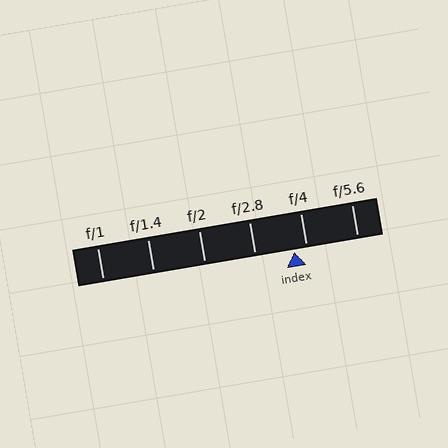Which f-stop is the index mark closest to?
The index mark is closest to f/4.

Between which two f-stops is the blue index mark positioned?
The index mark is between f/2.8 and f/4.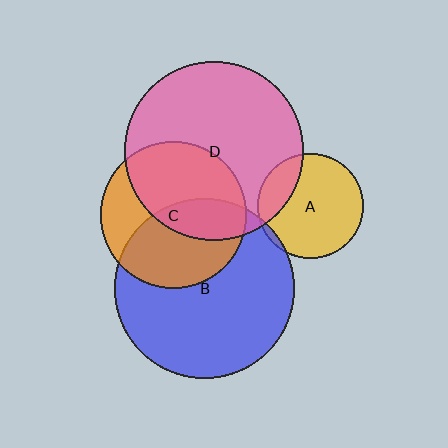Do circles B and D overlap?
Yes.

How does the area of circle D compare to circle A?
Approximately 2.9 times.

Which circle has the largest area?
Circle B (blue).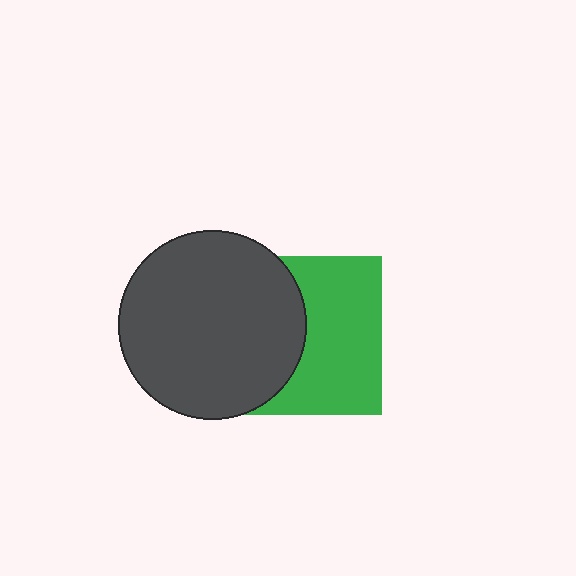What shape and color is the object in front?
The object in front is a dark gray circle.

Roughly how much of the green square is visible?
About half of it is visible (roughly 55%).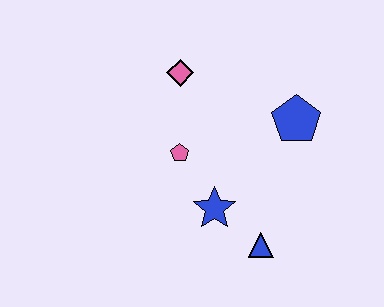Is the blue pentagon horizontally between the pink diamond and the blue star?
No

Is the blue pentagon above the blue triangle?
Yes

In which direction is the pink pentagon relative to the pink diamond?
The pink pentagon is below the pink diamond.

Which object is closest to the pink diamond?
The pink pentagon is closest to the pink diamond.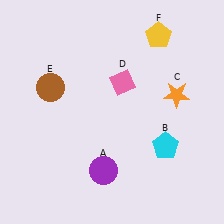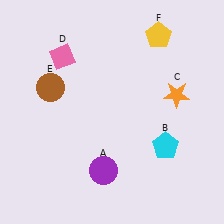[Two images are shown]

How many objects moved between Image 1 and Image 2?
1 object moved between the two images.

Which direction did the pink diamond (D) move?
The pink diamond (D) moved left.